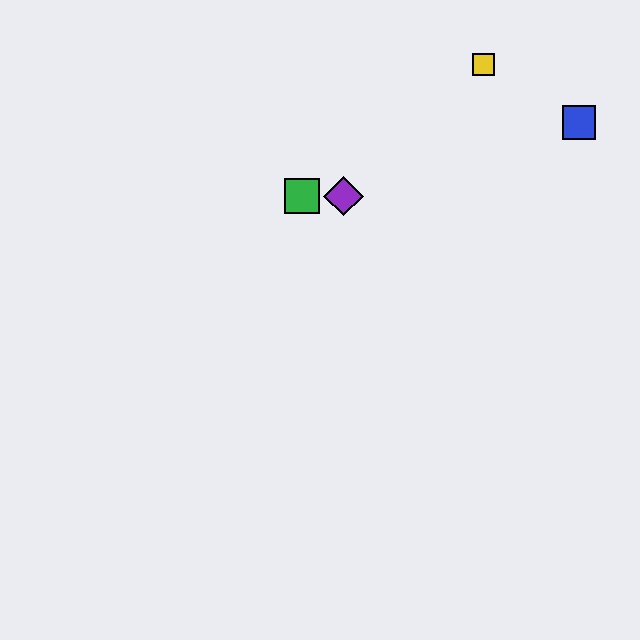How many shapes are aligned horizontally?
3 shapes (the red square, the green square, the purple diamond) are aligned horizontally.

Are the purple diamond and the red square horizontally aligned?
Yes, both are at y≈196.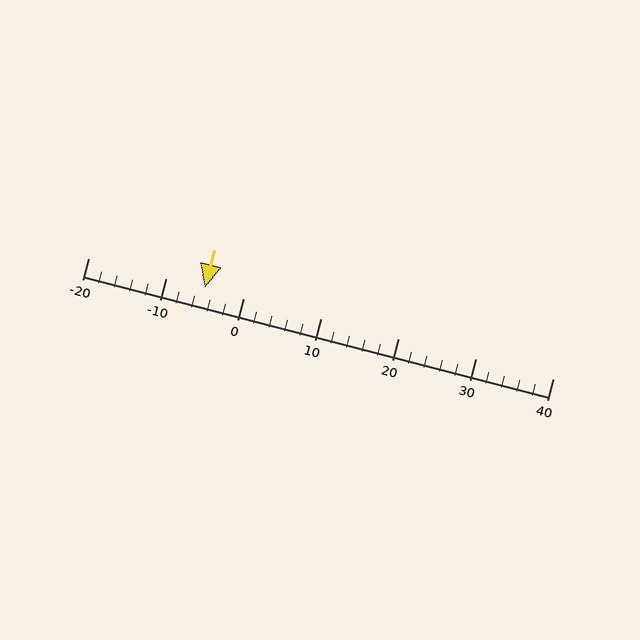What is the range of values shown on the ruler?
The ruler shows values from -20 to 40.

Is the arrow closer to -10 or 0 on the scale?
The arrow is closer to 0.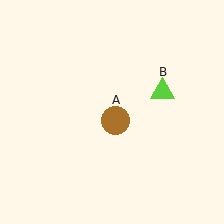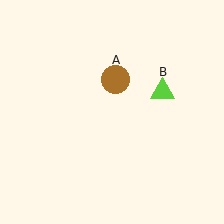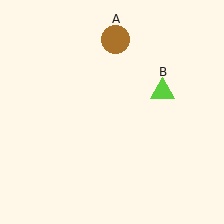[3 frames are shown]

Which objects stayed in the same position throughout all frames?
Lime triangle (object B) remained stationary.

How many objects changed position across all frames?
1 object changed position: brown circle (object A).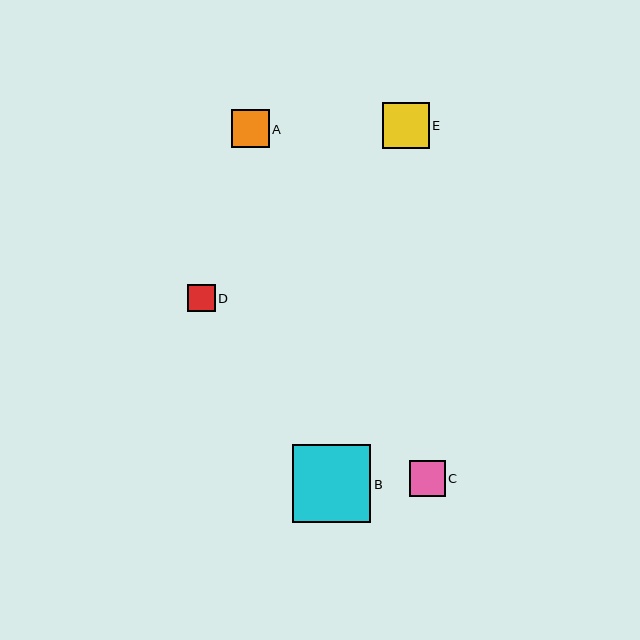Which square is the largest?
Square B is the largest with a size of approximately 78 pixels.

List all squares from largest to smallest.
From largest to smallest: B, E, A, C, D.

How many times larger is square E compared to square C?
Square E is approximately 1.3 times the size of square C.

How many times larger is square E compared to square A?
Square E is approximately 1.2 times the size of square A.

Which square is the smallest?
Square D is the smallest with a size of approximately 28 pixels.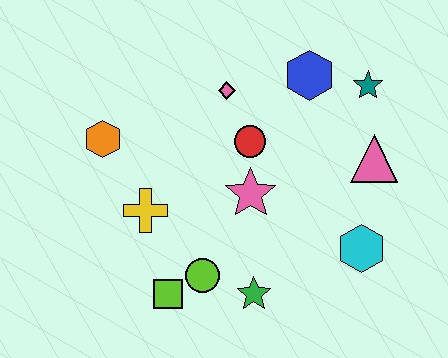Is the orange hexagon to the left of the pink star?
Yes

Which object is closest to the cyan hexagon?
The pink triangle is closest to the cyan hexagon.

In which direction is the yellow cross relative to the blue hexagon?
The yellow cross is to the left of the blue hexagon.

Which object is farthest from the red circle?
The lime square is farthest from the red circle.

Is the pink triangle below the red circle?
Yes